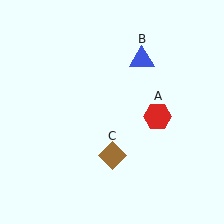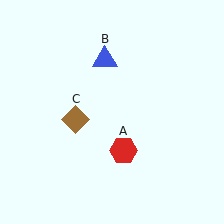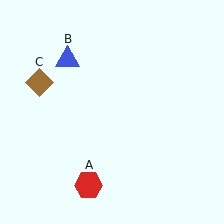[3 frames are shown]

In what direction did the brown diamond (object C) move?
The brown diamond (object C) moved up and to the left.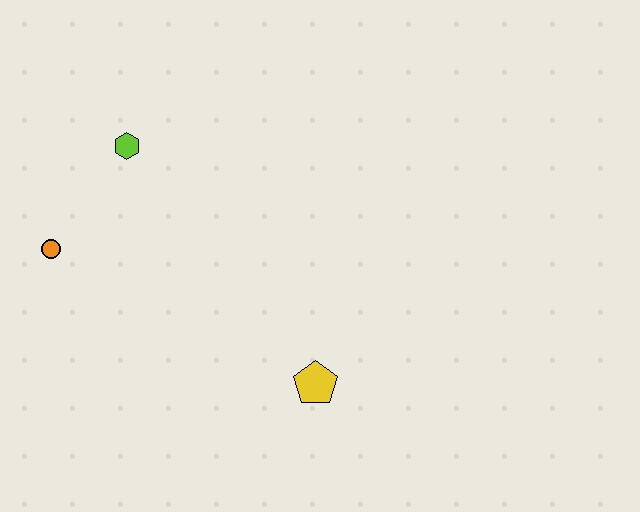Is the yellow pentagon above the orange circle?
No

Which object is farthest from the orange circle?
The yellow pentagon is farthest from the orange circle.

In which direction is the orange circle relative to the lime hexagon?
The orange circle is below the lime hexagon.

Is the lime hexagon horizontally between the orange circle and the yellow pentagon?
Yes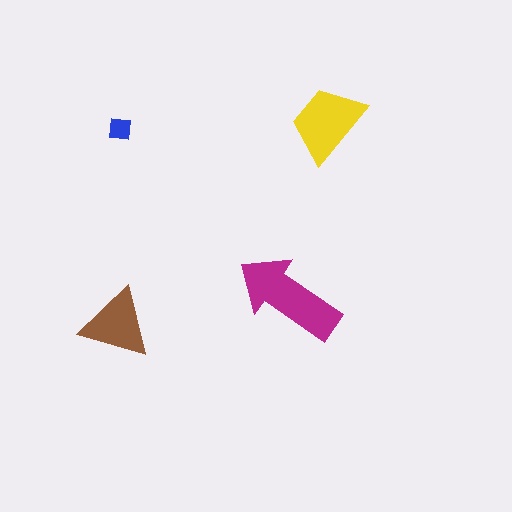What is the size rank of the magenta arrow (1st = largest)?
1st.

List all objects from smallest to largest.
The blue square, the brown triangle, the yellow trapezoid, the magenta arrow.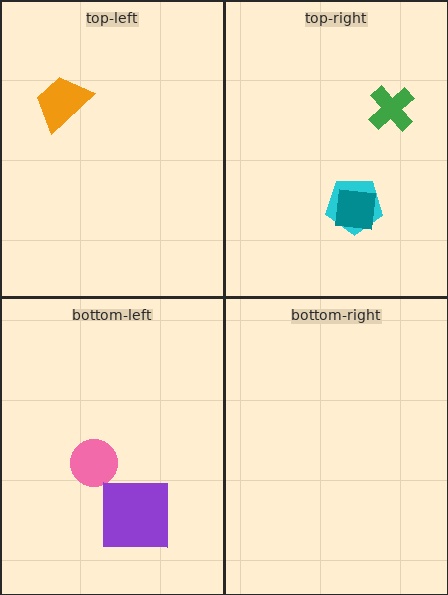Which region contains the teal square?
The top-right region.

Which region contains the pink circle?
The bottom-left region.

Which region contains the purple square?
The bottom-left region.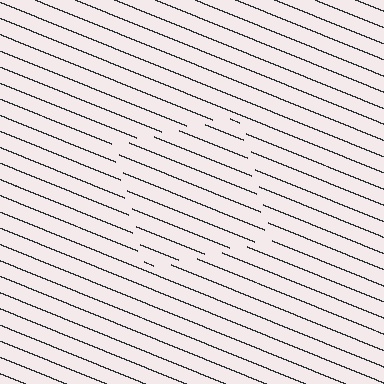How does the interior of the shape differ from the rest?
The interior of the shape contains the same grating, shifted by half a period — the contour is defined by the phase discontinuity where line-ends from the inner and outer gratings abut.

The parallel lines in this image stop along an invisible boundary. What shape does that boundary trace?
An illusory square. The interior of the shape contains the same grating, shifted by half a period — the contour is defined by the phase discontinuity where line-ends from the inner and outer gratings abut.